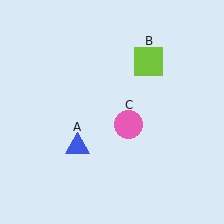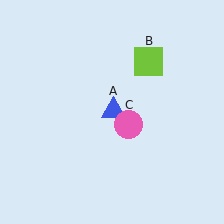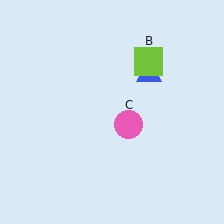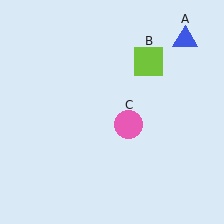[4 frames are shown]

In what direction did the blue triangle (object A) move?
The blue triangle (object A) moved up and to the right.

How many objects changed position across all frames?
1 object changed position: blue triangle (object A).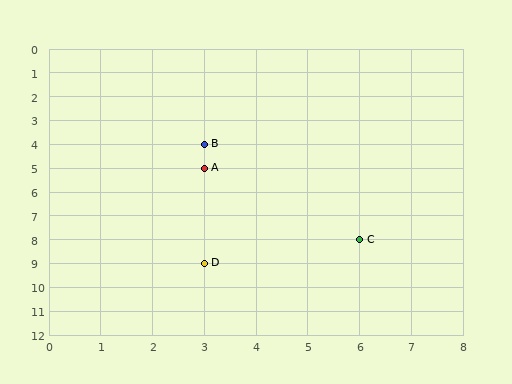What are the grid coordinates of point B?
Point B is at grid coordinates (3, 4).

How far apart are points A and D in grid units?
Points A and D are 4 rows apart.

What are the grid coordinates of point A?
Point A is at grid coordinates (3, 5).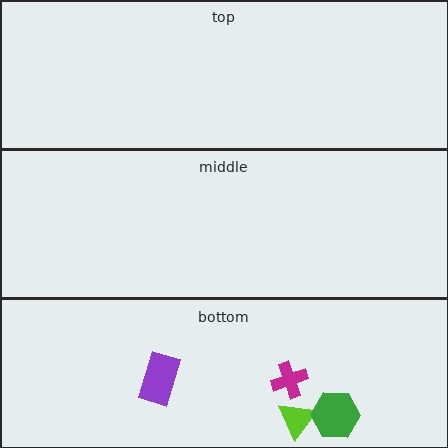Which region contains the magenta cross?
The bottom region.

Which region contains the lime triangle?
The bottom region.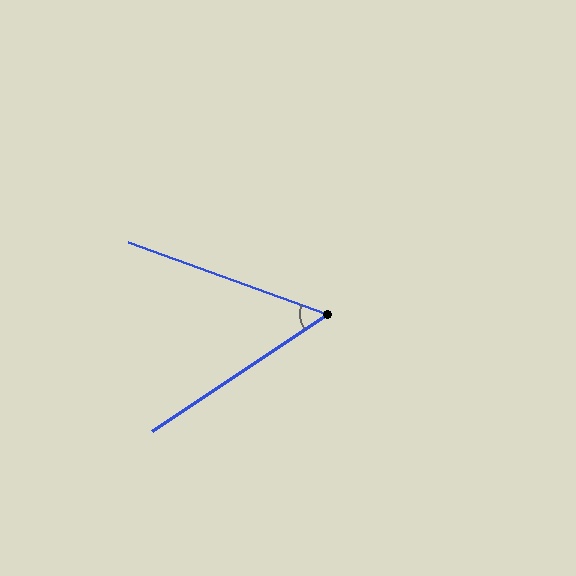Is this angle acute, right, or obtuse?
It is acute.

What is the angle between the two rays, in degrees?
Approximately 54 degrees.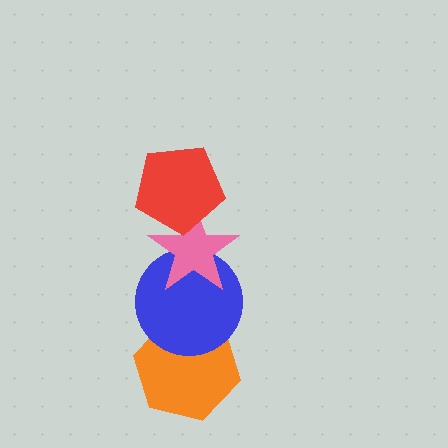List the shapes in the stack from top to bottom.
From top to bottom: the red pentagon, the pink star, the blue circle, the orange hexagon.